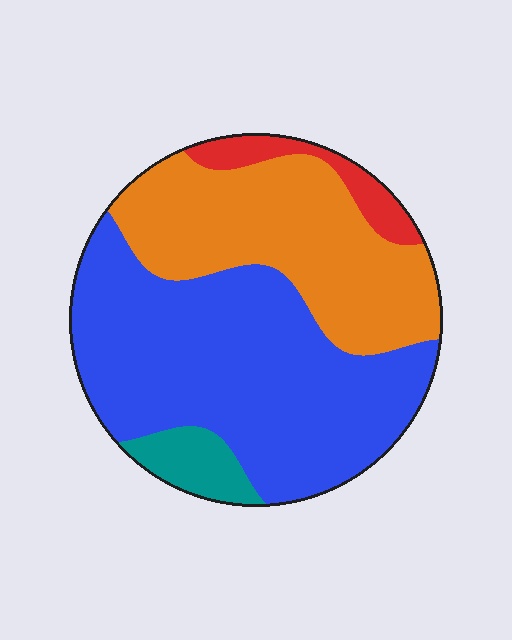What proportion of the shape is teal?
Teal covers about 5% of the shape.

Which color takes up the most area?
Blue, at roughly 55%.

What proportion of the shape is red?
Red takes up about one tenth (1/10) of the shape.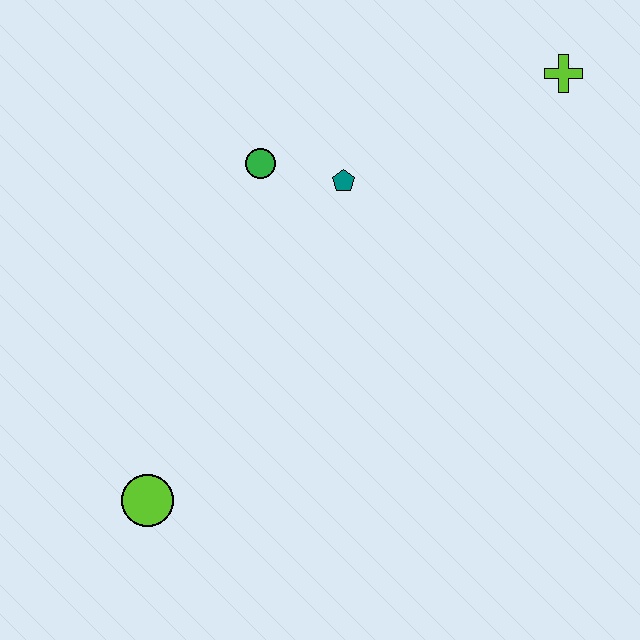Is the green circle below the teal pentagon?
No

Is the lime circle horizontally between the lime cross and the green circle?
No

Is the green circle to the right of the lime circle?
Yes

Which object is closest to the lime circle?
The green circle is closest to the lime circle.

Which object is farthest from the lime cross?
The lime circle is farthest from the lime cross.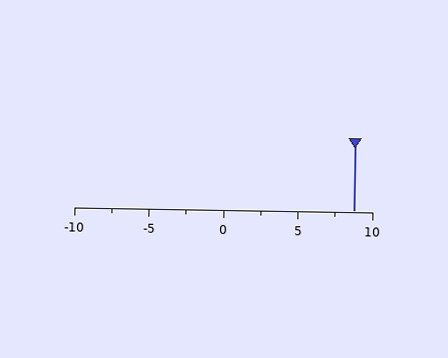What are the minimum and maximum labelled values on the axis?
The axis runs from -10 to 10.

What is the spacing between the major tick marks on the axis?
The major ticks are spaced 5 apart.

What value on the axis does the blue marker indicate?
The marker indicates approximately 8.8.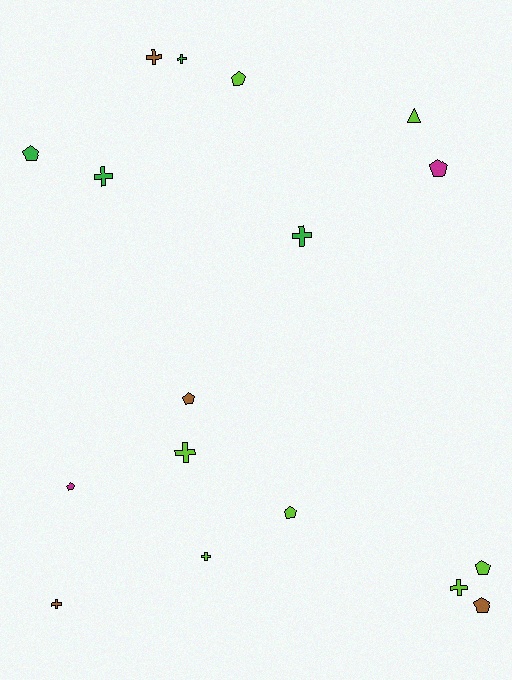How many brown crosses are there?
There are 2 brown crosses.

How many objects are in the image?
There are 17 objects.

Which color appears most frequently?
Lime, with 7 objects.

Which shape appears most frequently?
Pentagon, with 8 objects.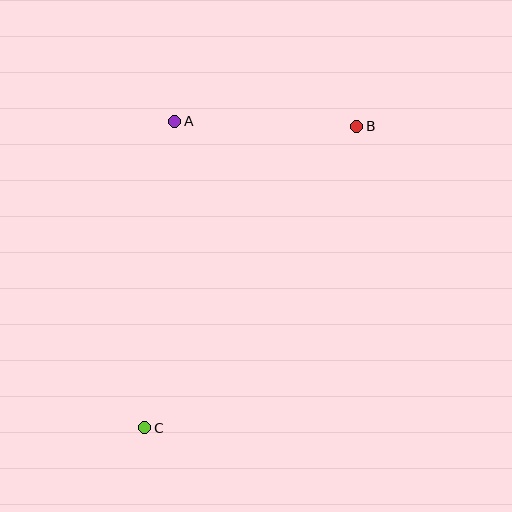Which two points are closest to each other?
Points A and B are closest to each other.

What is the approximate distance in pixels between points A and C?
The distance between A and C is approximately 308 pixels.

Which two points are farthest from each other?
Points B and C are farthest from each other.